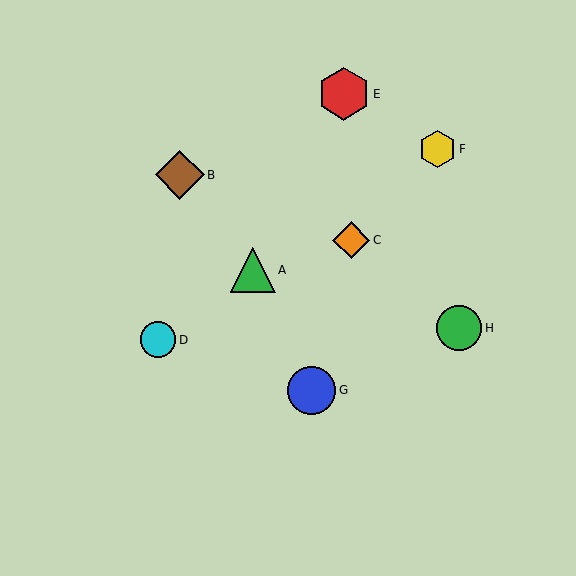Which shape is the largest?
The red hexagon (labeled E) is the largest.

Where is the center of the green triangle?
The center of the green triangle is at (253, 270).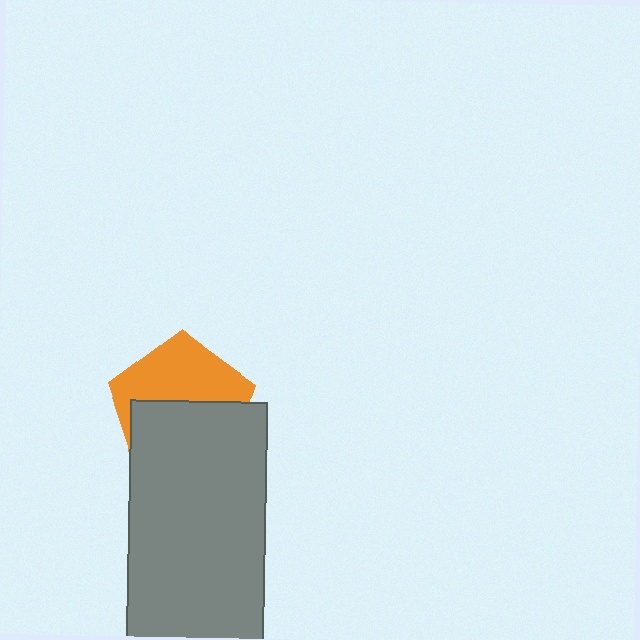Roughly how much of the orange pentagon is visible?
About half of it is visible (roughly 48%).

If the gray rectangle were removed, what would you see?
You would see the complete orange pentagon.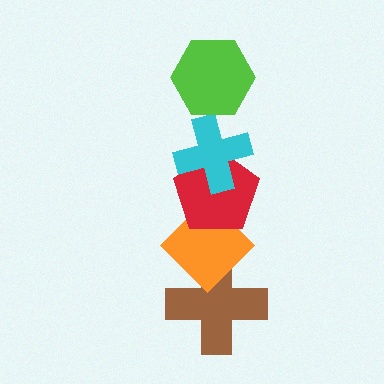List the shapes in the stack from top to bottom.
From top to bottom: the lime hexagon, the cyan cross, the red pentagon, the orange diamond, the brown cross.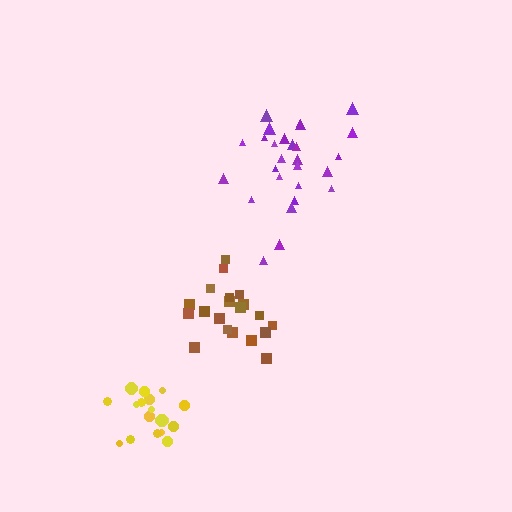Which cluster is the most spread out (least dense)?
Purple.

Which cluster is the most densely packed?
Yellow.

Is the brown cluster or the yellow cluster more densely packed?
Yellow.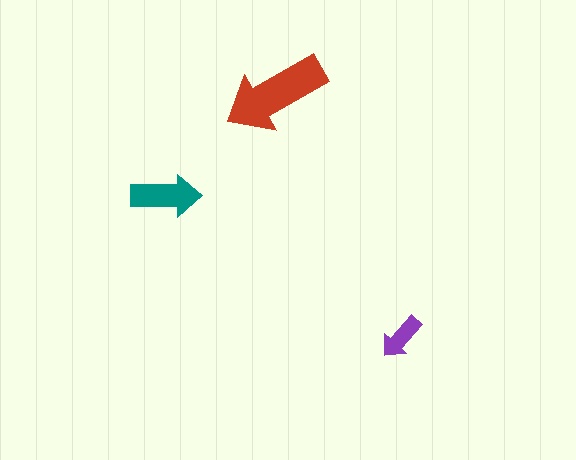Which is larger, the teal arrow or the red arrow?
The red one.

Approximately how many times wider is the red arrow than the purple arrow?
About 2 times wider.